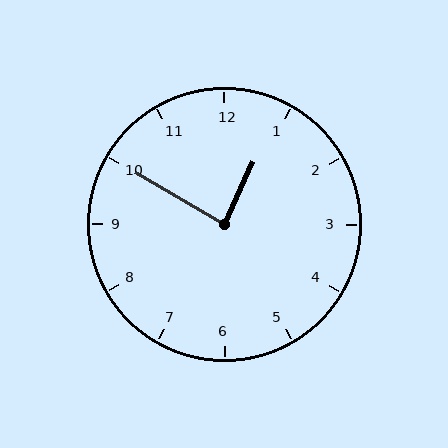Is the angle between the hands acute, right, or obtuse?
It is right.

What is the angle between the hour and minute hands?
Approximately 85 degrees.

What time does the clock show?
12:50.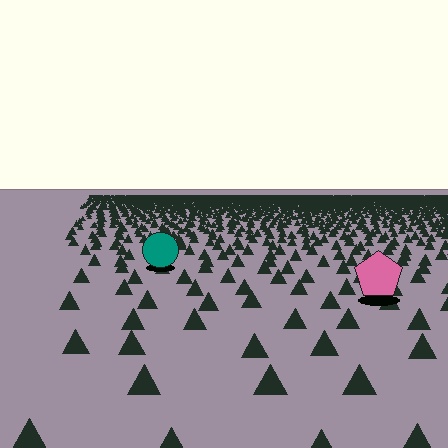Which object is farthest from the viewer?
The teal circle is farthest from the viewer. It appears smaller and the ground texture around it is denser.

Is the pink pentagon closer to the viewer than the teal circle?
Yes. The pink pentagon is closer — you can tell from the texture gradient: the ground texture is coarser near it.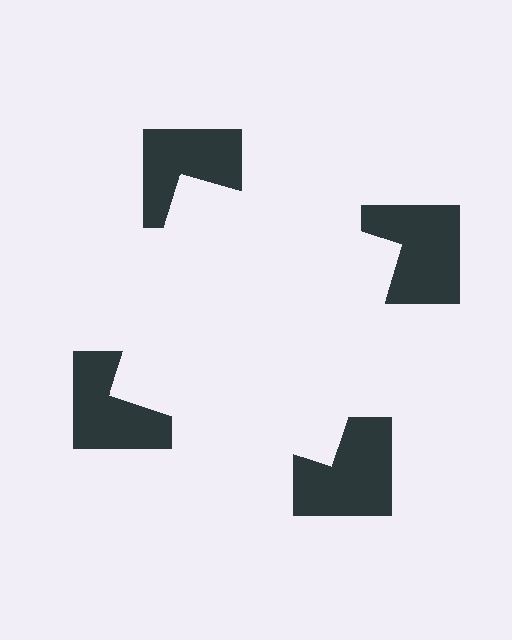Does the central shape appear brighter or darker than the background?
It typically appears slightly brighter than the background, even though no actual brightness change is drawn.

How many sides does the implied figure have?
4 sides.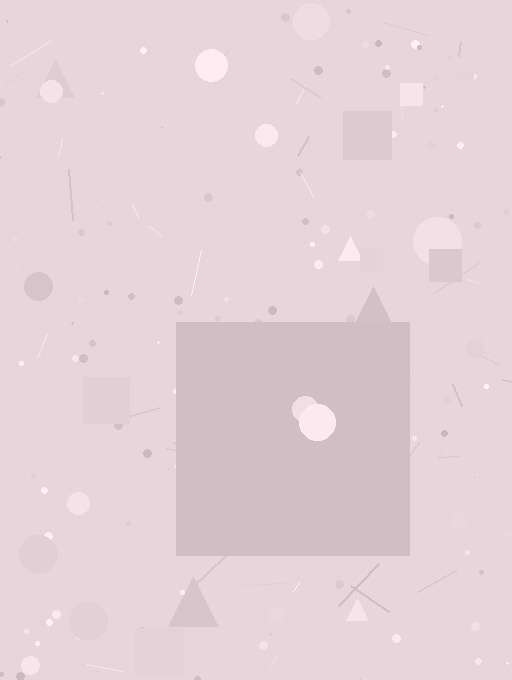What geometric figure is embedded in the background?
A square is embedded in the background.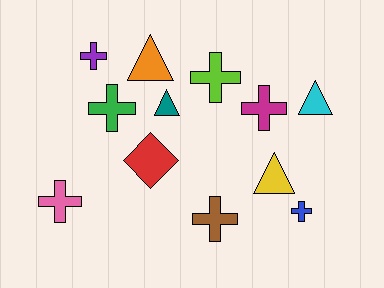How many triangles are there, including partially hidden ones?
There are 4 triangles.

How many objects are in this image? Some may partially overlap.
There are 12 objects.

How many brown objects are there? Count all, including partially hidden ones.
There is 1 brown object.